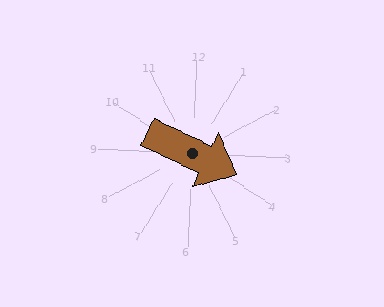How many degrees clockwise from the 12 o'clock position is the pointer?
Approximately 113 degrees.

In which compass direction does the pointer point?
Southeast.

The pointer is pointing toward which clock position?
Roughly 4 o'clock.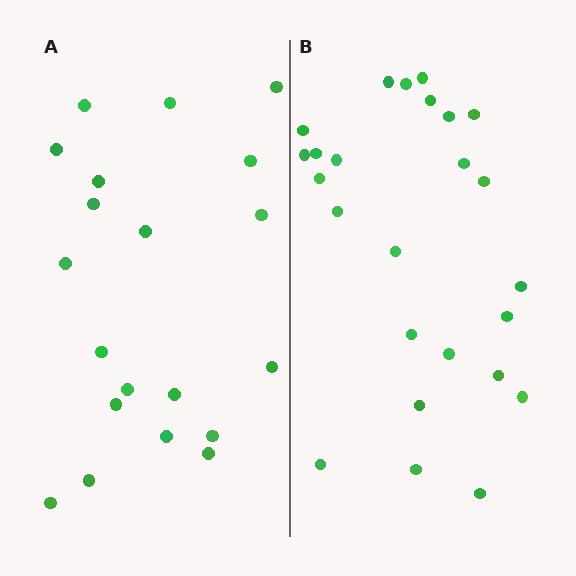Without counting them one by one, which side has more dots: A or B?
Region B (the right region) has more dots.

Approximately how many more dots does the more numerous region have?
Region B has about 5 more dots than region A.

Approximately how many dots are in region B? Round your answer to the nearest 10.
About 20 dots. (The exact count is 25, which rounds to 20.)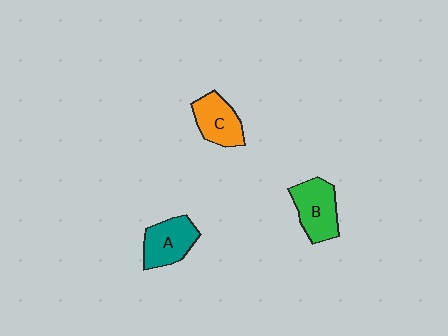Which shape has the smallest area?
Shape C (orange).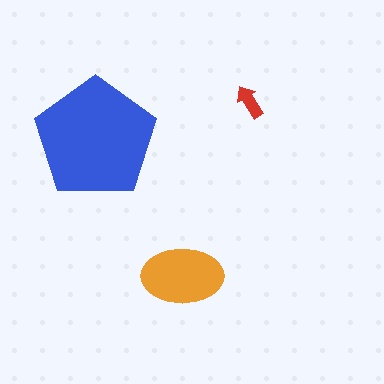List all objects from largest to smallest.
The blue pentagon, the orange ellipse, the red arrow.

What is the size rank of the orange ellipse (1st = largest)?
2nd.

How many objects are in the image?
There are 3 objects in the image.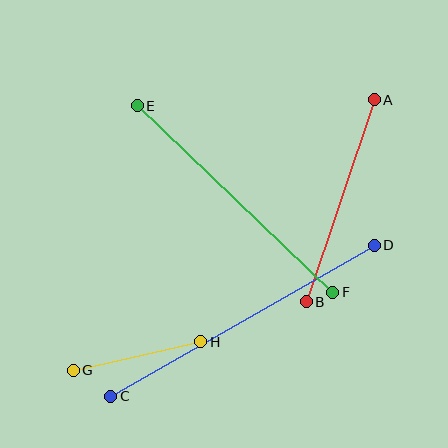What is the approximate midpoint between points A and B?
The midpoint is at approximately (340, 201) pixels.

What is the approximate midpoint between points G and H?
The midpoint is at approximately (137, 356) pixels.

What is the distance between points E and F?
The distance is approximately 270 pixels.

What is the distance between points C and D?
The distance is approximately 303 pixels.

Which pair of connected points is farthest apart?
Points C and D are farthest apart.